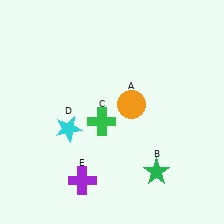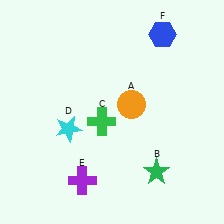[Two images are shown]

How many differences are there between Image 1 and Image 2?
There is 1 difference between the two images.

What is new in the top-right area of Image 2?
A blue hexagon (F) was added in the top-right area of Image 2.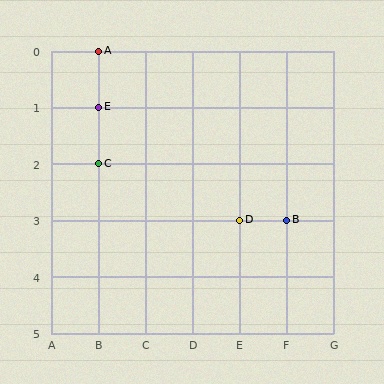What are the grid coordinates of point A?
Point A is at grid coordinates (B, 0).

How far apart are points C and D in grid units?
Points C and D are 3 columns and 1 row apart (about 3.2 grid units diagonally).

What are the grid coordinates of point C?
Point C is at grid coordinates (B, 2).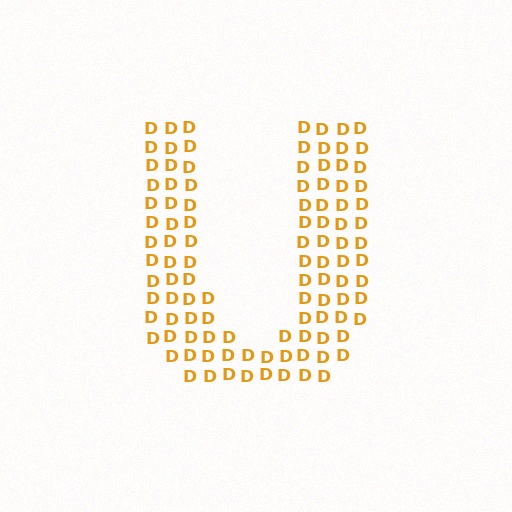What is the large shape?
The large shape is the letter U.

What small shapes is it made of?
It is made of small letter D's.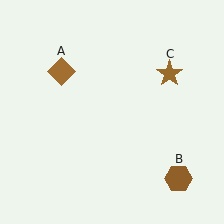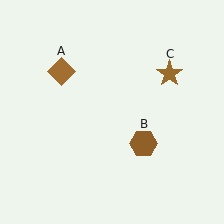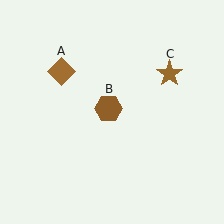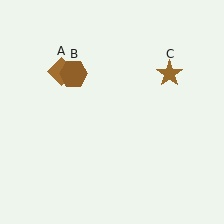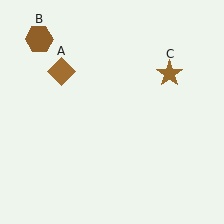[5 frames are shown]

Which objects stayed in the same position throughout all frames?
Brown diamond (object A) and brown star (object C) remained stationary.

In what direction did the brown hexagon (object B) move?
The brown hexagon (object B) moved up and to the left.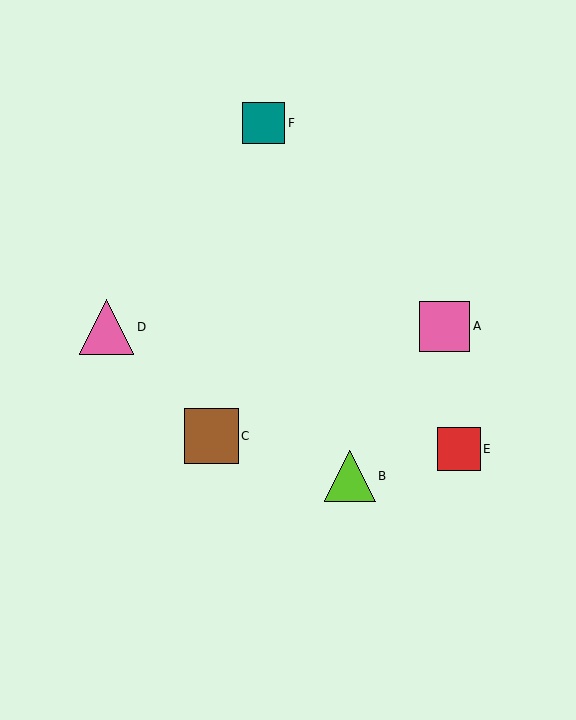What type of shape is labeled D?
Shape D is a pink triangle.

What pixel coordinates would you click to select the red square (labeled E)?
Click at (459, 449) to select the red square E.